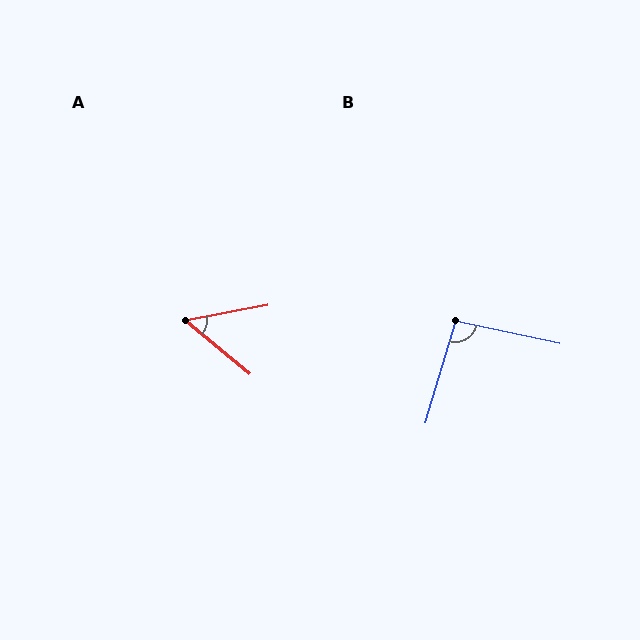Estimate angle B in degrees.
Approximately 94 degrees.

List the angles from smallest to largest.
A (50°), B (94°).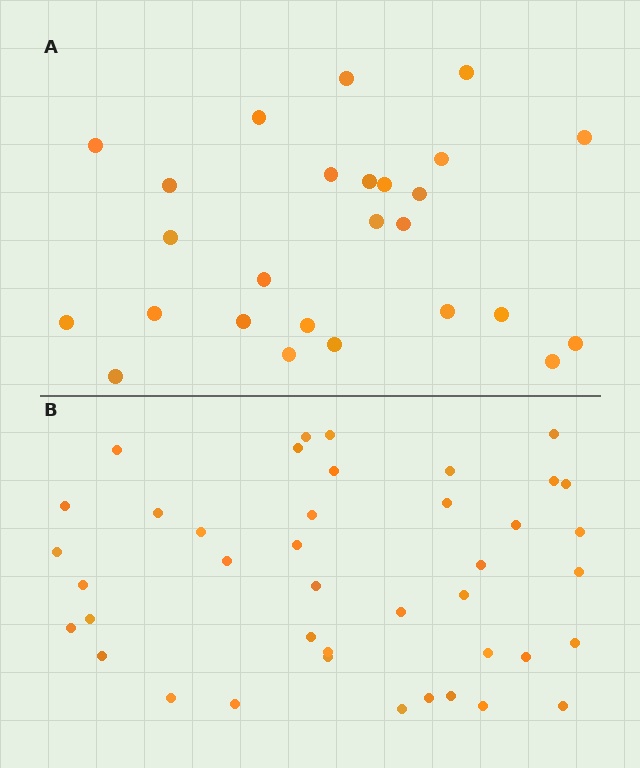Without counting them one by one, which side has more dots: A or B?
Region B (the bottom region) has more dots.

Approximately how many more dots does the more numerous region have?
Region B has approximately 15 more dots than region A.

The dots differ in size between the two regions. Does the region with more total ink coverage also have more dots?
No. Region A has more total ink coverage because its dots are larger, but region B actually contains more individual dots. Total area can be misleading — the number of items is what matters here.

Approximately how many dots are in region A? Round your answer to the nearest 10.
About 30 dots. (The exact count is 26, which rounds to 30.)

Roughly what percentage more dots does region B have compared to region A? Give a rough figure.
About 60% more.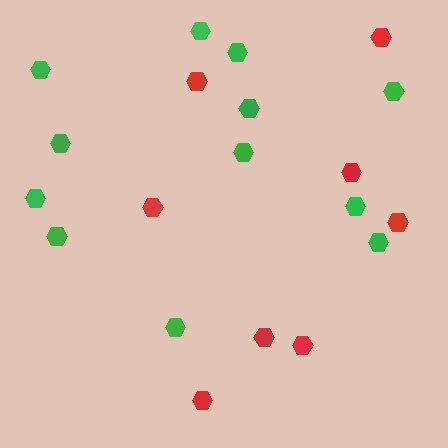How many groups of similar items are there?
There are 2 groups: one group of red hexagons (8) and one group of green hexagons (12).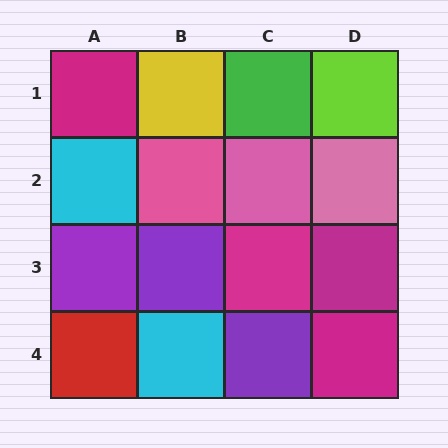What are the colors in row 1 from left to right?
Magenta, yellow, green, lime.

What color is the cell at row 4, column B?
Cyan.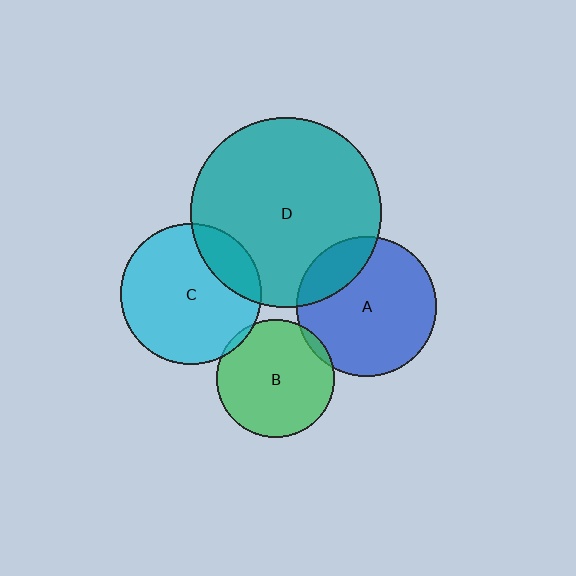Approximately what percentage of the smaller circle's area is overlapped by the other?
Approximately 20%.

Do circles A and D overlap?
Yes.